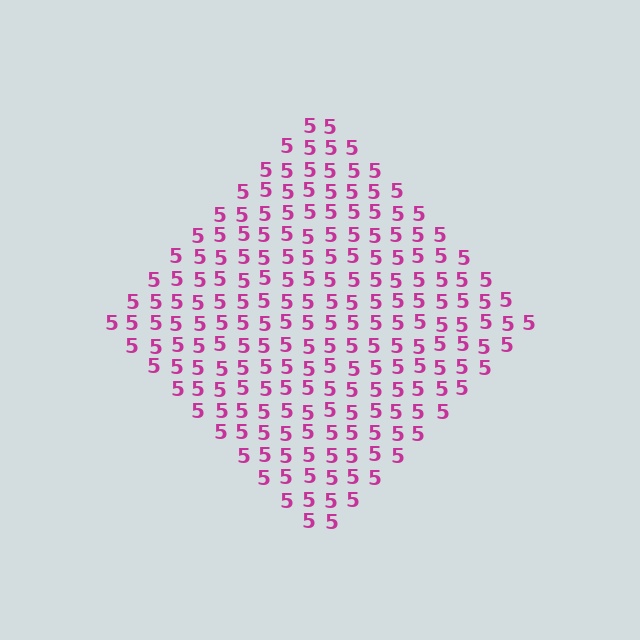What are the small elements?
The small elements are digit 5's.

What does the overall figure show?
The overall figure shows a diamond.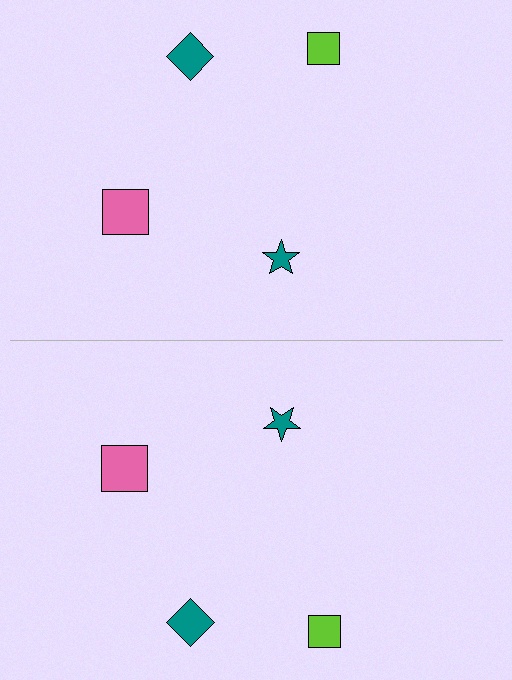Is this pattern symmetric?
Yes, this pattern has bilateral (reflection) symmetry.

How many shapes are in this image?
There are 8 shapes in this image.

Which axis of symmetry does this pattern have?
The pattern has a horizontal axis of symmetry running through the center of the image.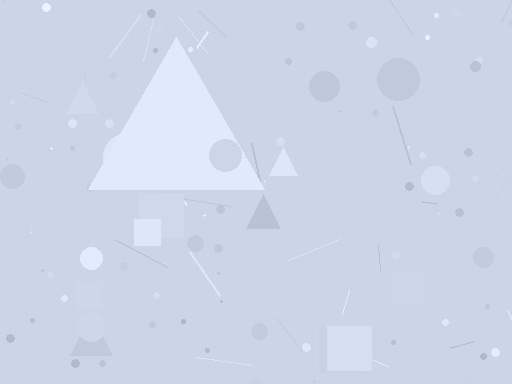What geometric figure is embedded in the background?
A triangle is embedded in the background.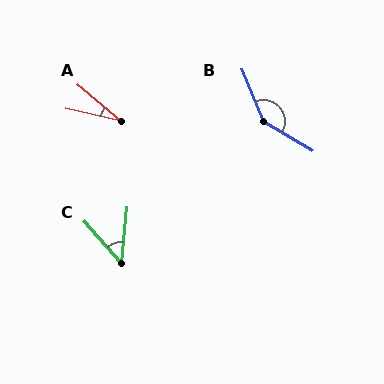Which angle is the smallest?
A, at approximately 28 degrees.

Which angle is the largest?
B, at approximately 144 degrees.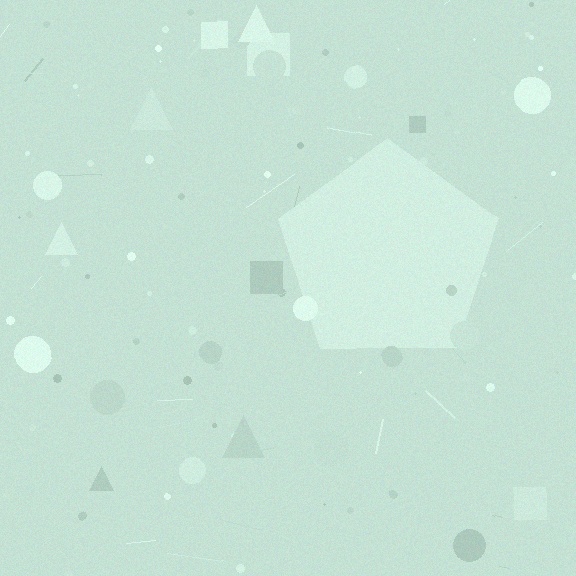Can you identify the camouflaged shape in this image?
The camouflaged shape is a pentagon.